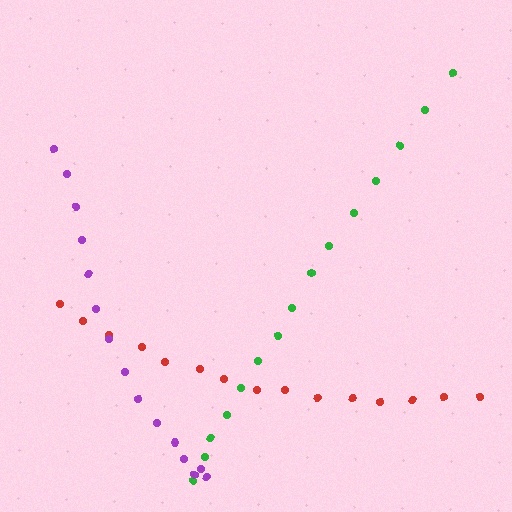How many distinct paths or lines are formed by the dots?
There are 3 distinct paths.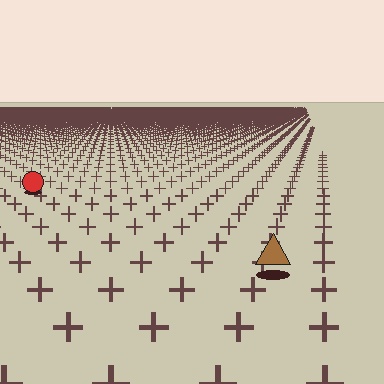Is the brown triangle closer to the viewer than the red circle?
Yes. The brown triangle is closer — you can tell from the texture gradient: the ground texture is coarser near it.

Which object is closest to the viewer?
The brown triangle is closest. The texture marks near it are larger and more spread out.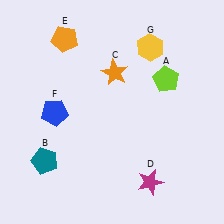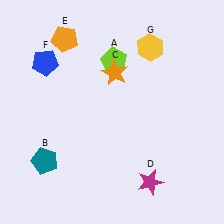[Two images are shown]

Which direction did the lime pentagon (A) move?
The lime pentagon (A) moved left.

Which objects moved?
The objects that moved are: the lime pentagon (A), the blue pentagon (F).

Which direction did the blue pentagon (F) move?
The blue pentagon (F) moved up.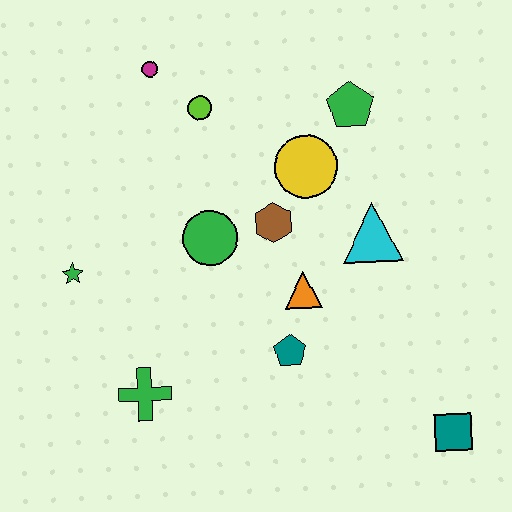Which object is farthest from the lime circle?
The teal square is farthest from the lime circle.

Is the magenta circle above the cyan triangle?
Yes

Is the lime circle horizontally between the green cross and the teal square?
Yes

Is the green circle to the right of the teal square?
No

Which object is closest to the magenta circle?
The lime circle is closest to the magenta circle.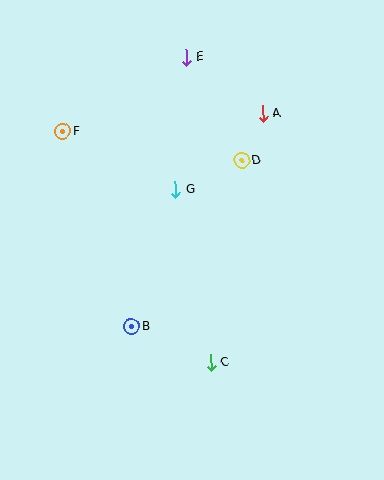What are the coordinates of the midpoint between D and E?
The midpoint between D and E is at (214, 109).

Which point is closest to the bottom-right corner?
Point C is closest to the bottom-right corner.